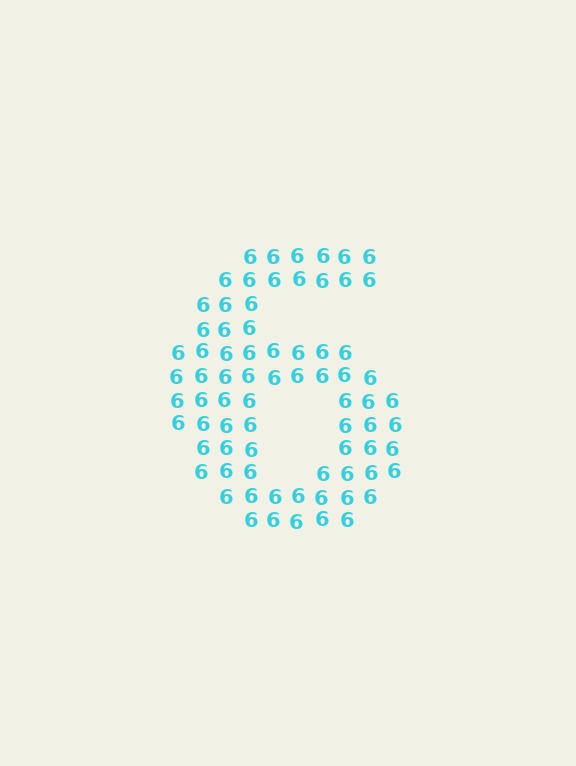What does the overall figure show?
The overall figure shows the digit 6.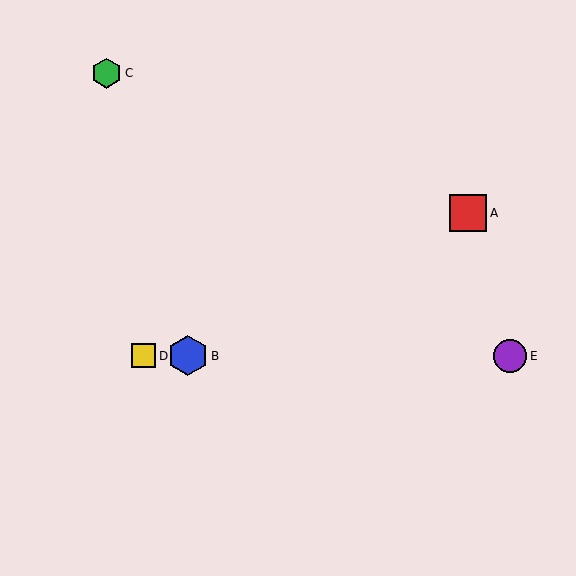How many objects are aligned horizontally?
3 objects (B, D, E) are aligned horizontally.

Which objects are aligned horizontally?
Objects B, D, E are aligned horizontally.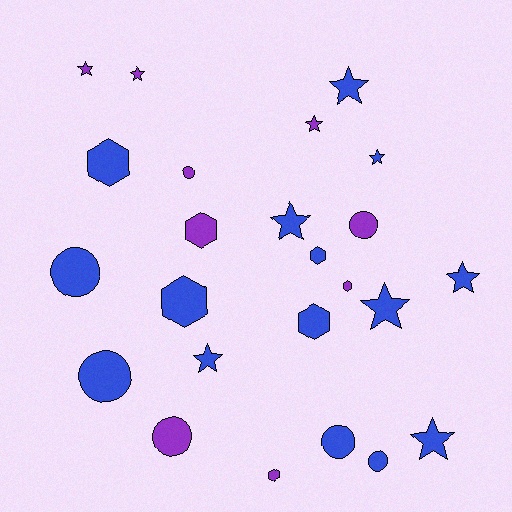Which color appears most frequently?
Blue, with 15 objects.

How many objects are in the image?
There are 24 objects.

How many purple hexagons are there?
There are 3 purple hexagons.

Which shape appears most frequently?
Star, with 10 objects.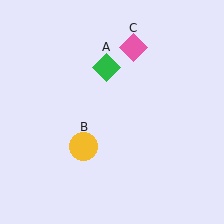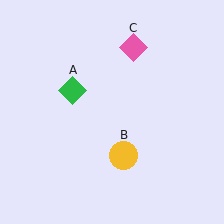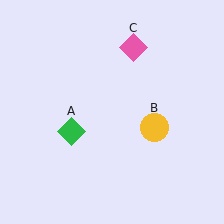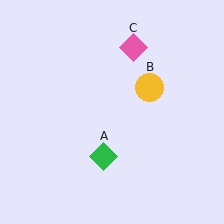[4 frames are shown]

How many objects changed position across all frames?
2 objects changed position: green diamond (object A), yellow circle (object B).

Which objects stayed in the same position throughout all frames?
Pink diamond (object C) remained stationary.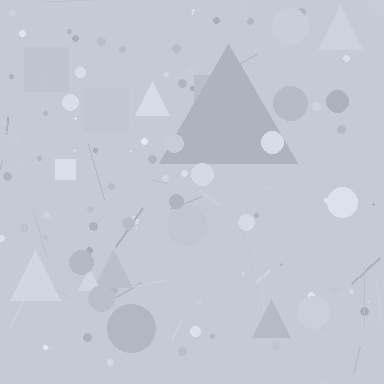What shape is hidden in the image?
A triangle is hidden in the image.